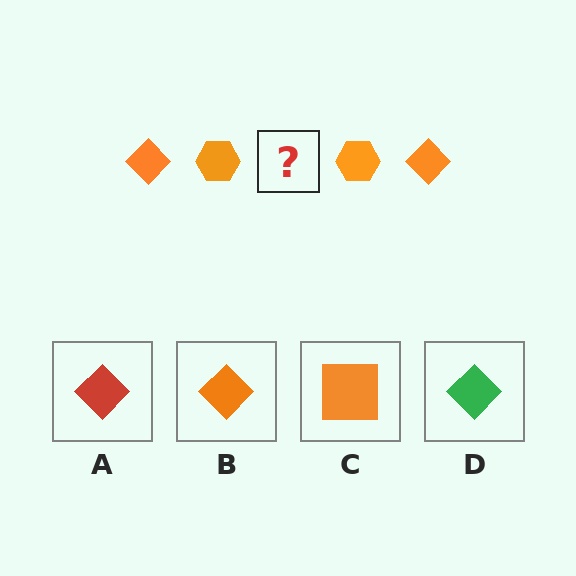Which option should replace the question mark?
Option B.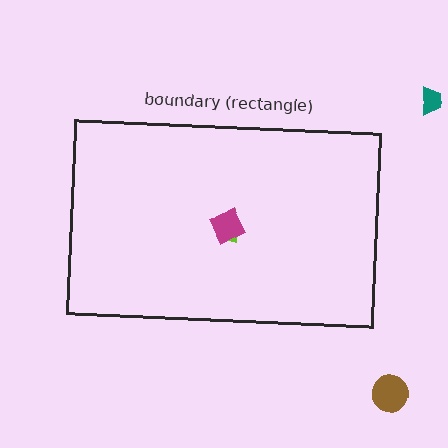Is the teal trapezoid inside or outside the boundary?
Outside.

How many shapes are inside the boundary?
2 inside, 2 outside.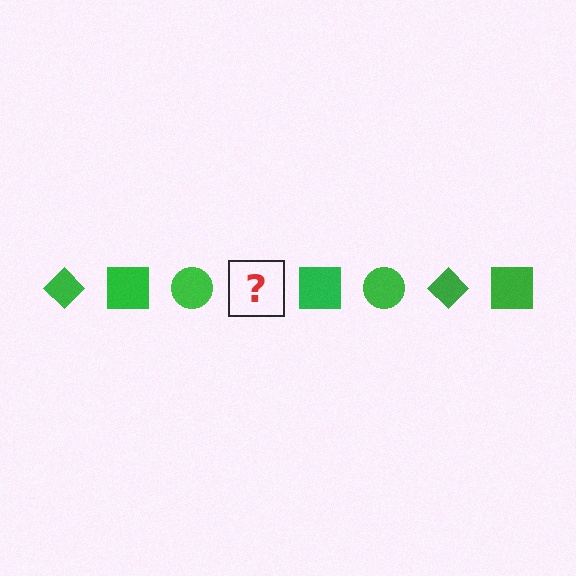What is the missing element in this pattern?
The missing element is a green diamond.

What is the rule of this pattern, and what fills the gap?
The rule is that the pattern cycles through diamond, square, circle shapes in green. The gap should be filled with a green diamond.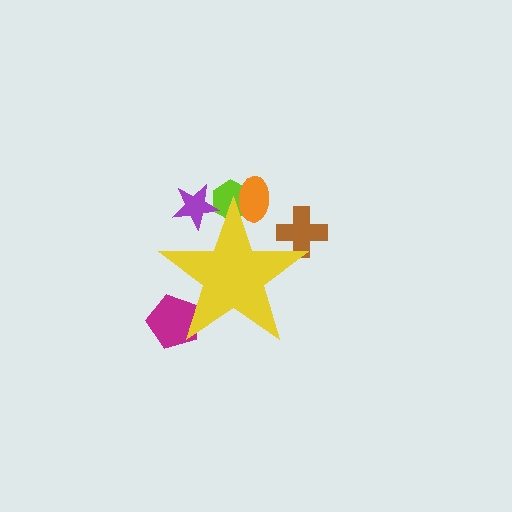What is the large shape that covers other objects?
A yellow star.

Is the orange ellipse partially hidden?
Yes, the orange ellipse is partially hidden behind the yellow star.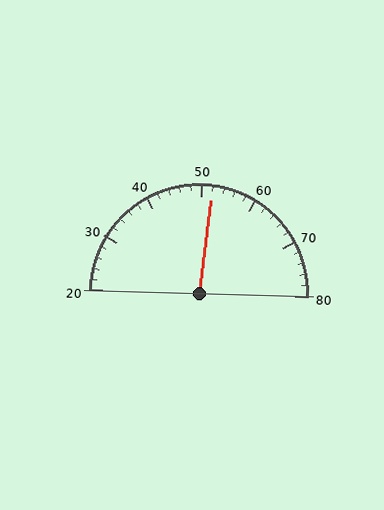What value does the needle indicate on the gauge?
The needle indicates approximately 52.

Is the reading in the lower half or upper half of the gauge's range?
The reading is in the upper half of the range (20 to 80).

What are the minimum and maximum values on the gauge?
The gauge ranges from 20 to 80.